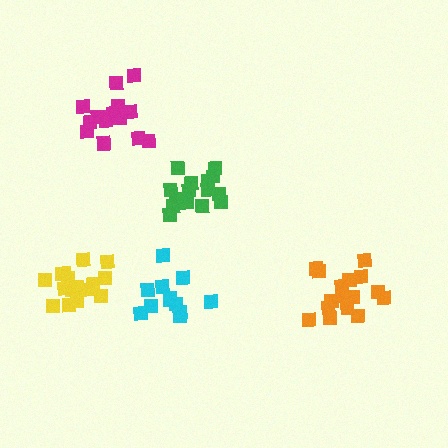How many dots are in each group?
Group 1: 16 dots, Group 2: 12 dots, Group 3: 16 dots, Group 4: 16 dots, Group 5: 17 dots (77 total).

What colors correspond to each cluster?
The clusters are colored: magenta, cyan, green, orange, yellow.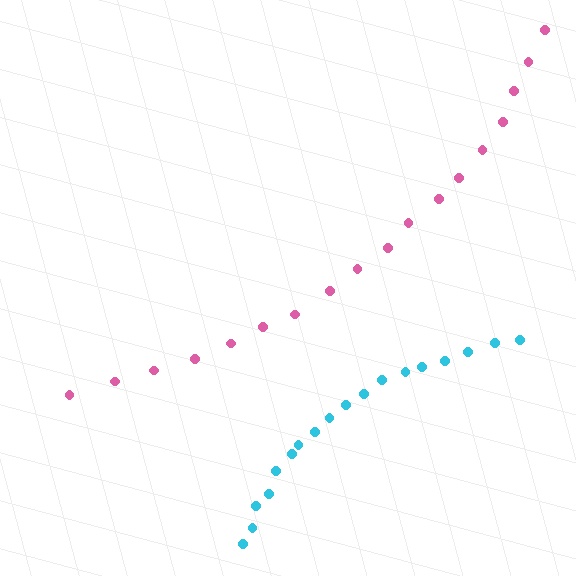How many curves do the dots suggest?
There are 2 distinct paths.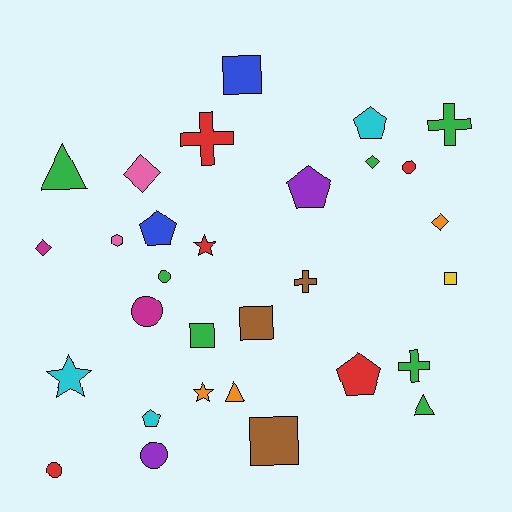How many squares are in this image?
There are 5 squares.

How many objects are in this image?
There are 30 objects.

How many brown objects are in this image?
There are 3 brown objects.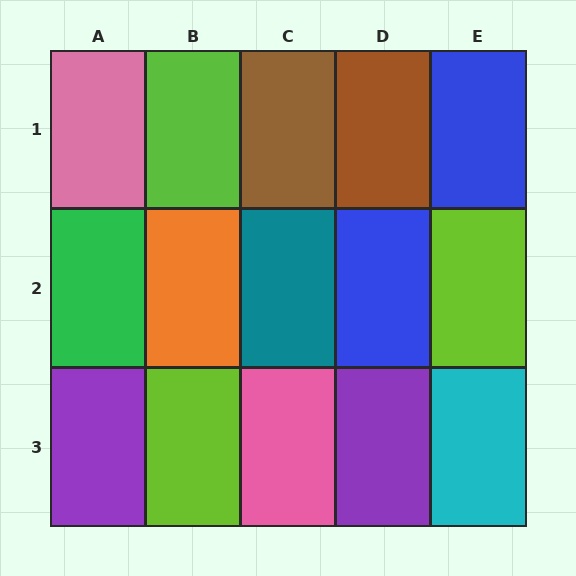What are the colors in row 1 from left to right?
Pink, lime, brown, brown, blue.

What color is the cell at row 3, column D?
Purple.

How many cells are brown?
2 cells are brown.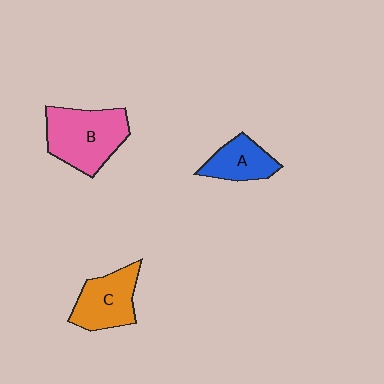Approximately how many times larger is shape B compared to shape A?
Approximately 1.7 times.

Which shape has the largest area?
Shape B (pink).